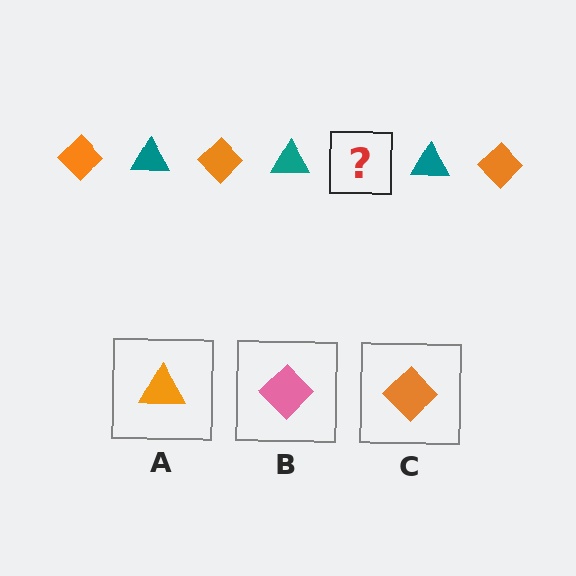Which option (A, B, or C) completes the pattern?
C.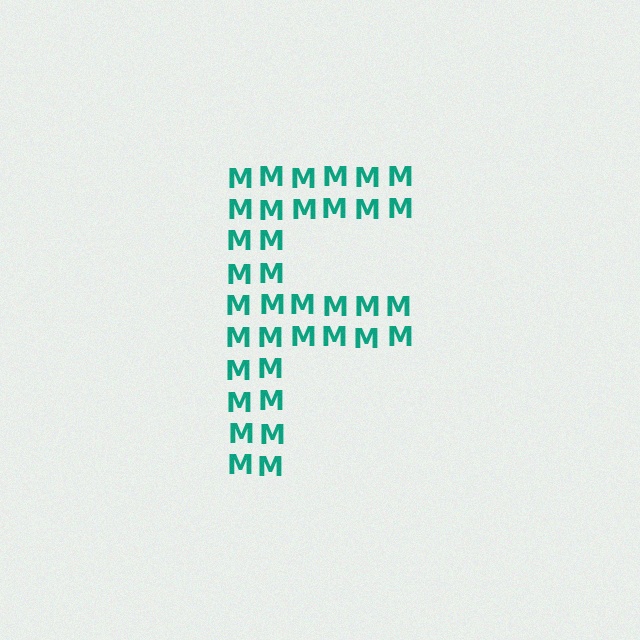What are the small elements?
The small elements are letter M's.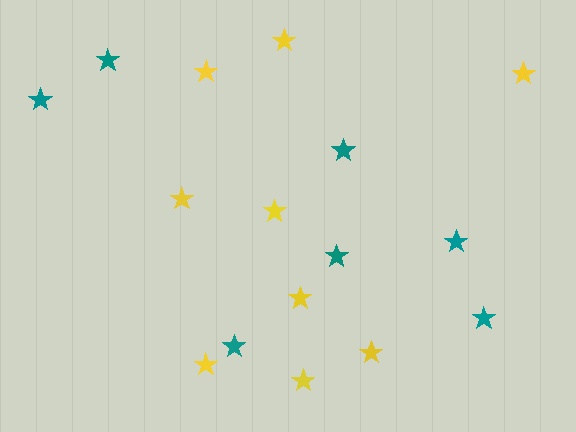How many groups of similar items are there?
There are 2 groups: one group of teal stars (7) and one group of yellow stars (9).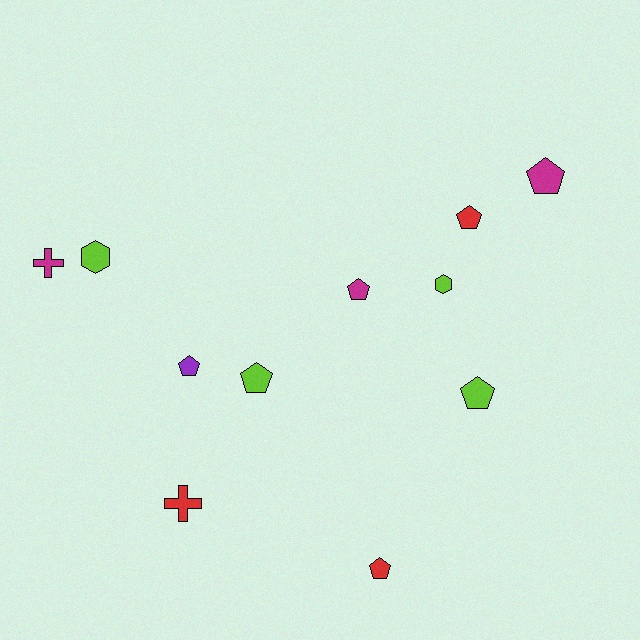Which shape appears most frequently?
Pentagon, with 7 objects.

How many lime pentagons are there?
There are 2 lime pentagons.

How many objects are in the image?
There are 11 objects.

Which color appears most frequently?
Lime, with 4 objects.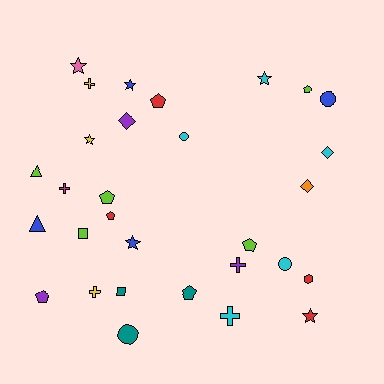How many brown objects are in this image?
There are no brown objects.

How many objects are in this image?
There are 30 objects.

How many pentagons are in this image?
There are 7 pentagons.